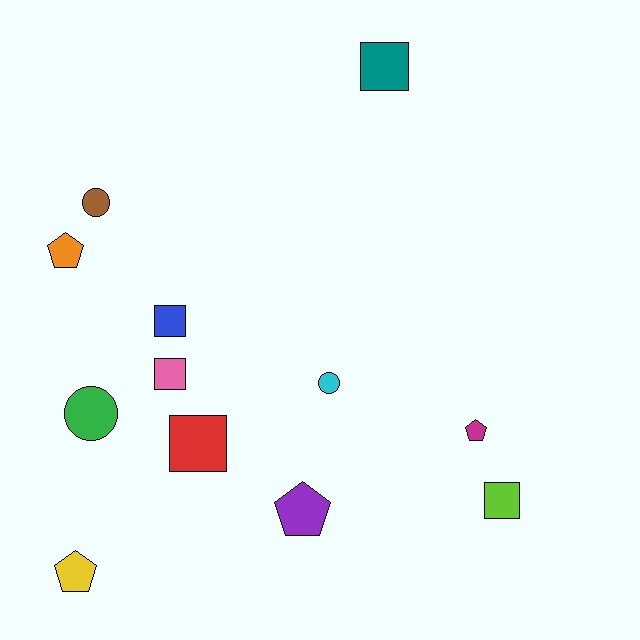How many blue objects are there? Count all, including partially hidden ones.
There is 1 blue object.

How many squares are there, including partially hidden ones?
There are 5 squares.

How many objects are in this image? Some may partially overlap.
There are 12 objects.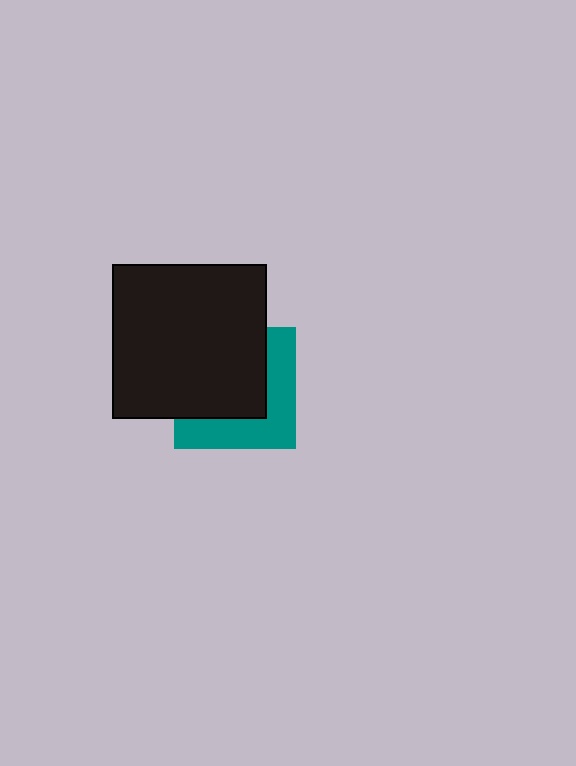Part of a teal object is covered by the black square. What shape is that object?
It is a square.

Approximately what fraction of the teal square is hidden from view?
Roughly 58% of the teal square is hidden behind the black square.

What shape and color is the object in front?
The object in front is a black square.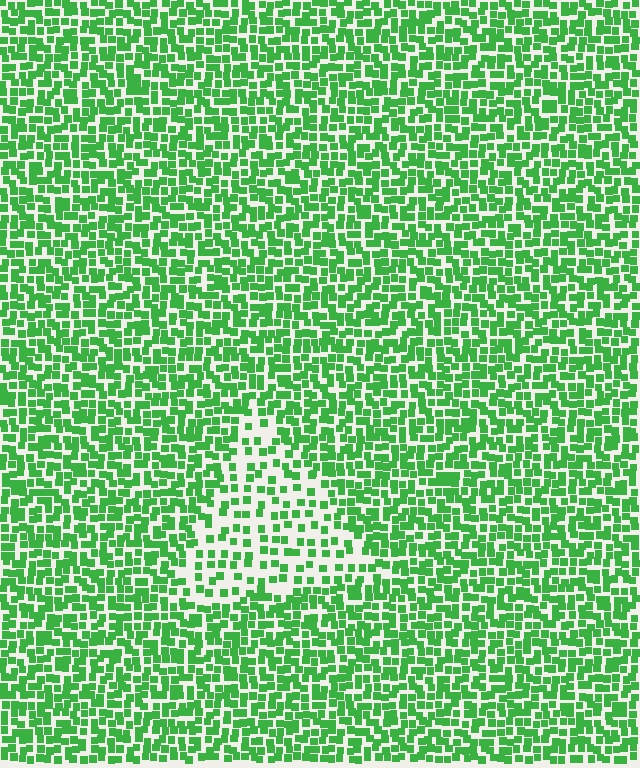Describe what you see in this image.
The image contains small green elements arranged at two different densities. A triangle-shaped region is visible where the elements are less densely packed than the surrounding area.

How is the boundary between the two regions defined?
The boundary is defined by a change in element density (approximately 2.1x ratio). All elements are the same color, size, and shape.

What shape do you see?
I see a triangle.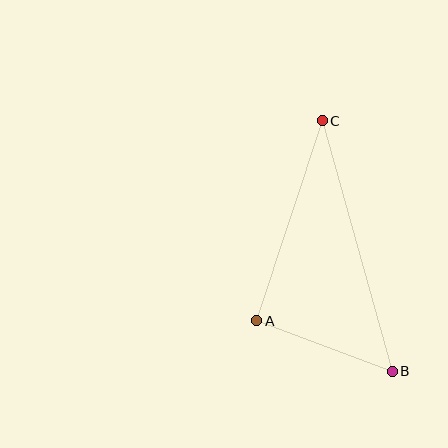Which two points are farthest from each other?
Points B and C are farthest from each other.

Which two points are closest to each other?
Points A and B are closest to each other.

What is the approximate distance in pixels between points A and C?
The distance between A and C is approximately 210 pixels.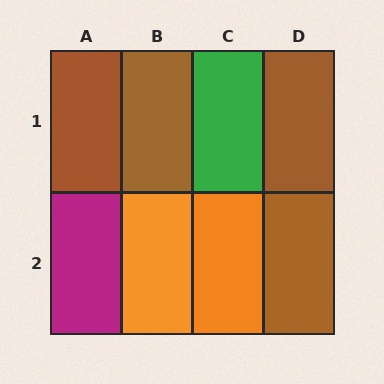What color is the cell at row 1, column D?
Brown.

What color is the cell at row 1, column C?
Green.